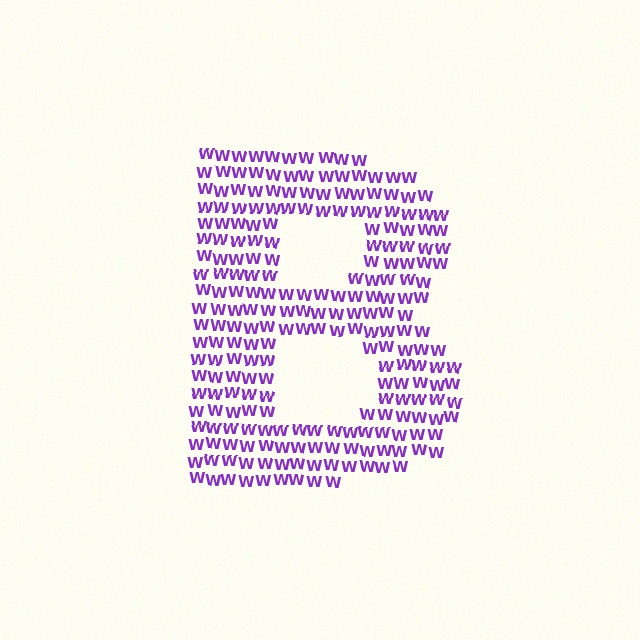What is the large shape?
The large shape is the letter B.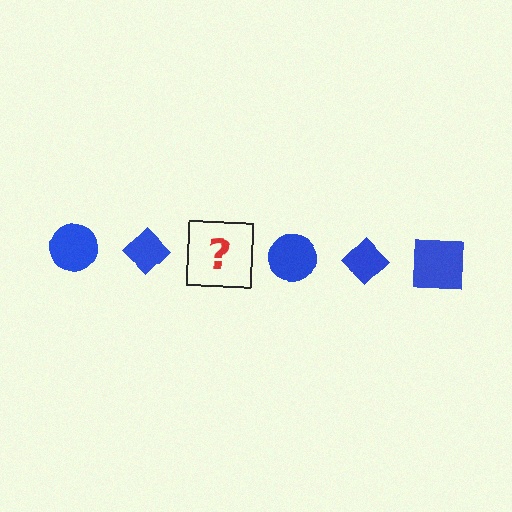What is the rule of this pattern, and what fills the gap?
The rule is that the pattern cycles through circle, diamond, square shapes in blue. The gap should be filled with a blue square.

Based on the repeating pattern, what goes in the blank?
The blank should be a blue square.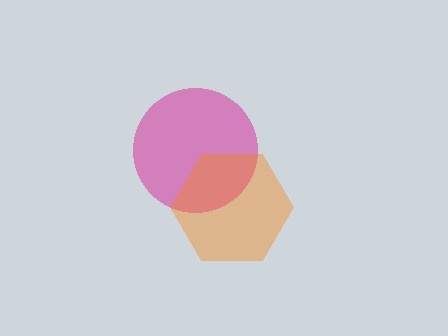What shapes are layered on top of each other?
The layered shapes are: a magenta circle, an orange hexagon.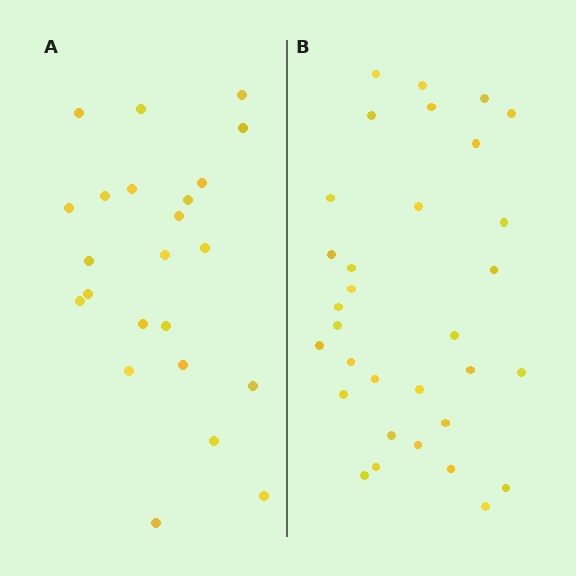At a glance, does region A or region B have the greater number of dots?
Region B (the right region) has more dots.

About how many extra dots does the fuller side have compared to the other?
Region B has roughly 8 or so more dots than region A.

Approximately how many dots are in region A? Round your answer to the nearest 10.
About 20 dots. (The exact count is 23, which rounds to 20.)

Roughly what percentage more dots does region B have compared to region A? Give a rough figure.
About 40% more.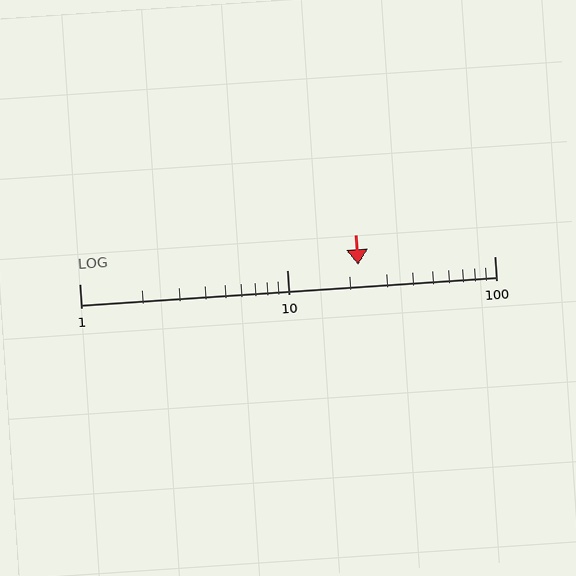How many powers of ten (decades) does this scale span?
The scale spans 2 decades, from 1 to 100.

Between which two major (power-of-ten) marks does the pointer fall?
The pointer is between 10 and 100.